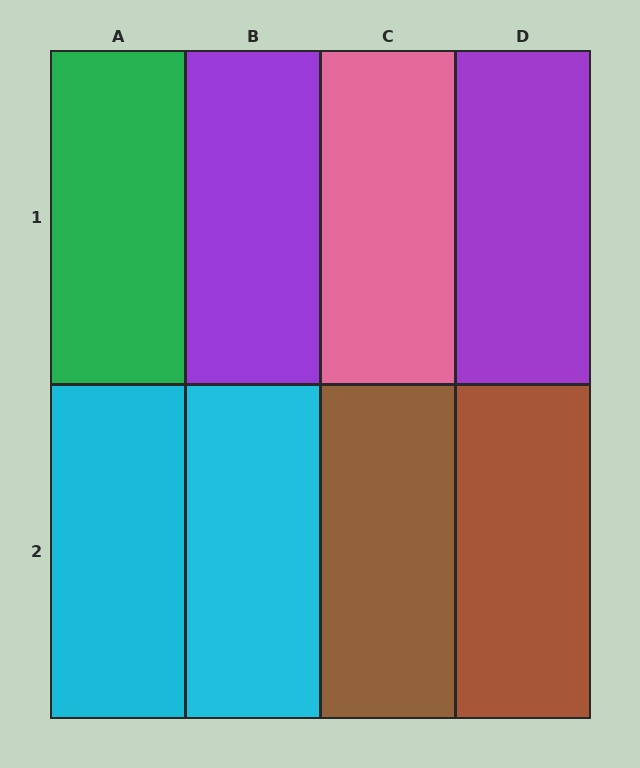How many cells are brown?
2 cells are brown.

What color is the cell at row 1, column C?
Pink.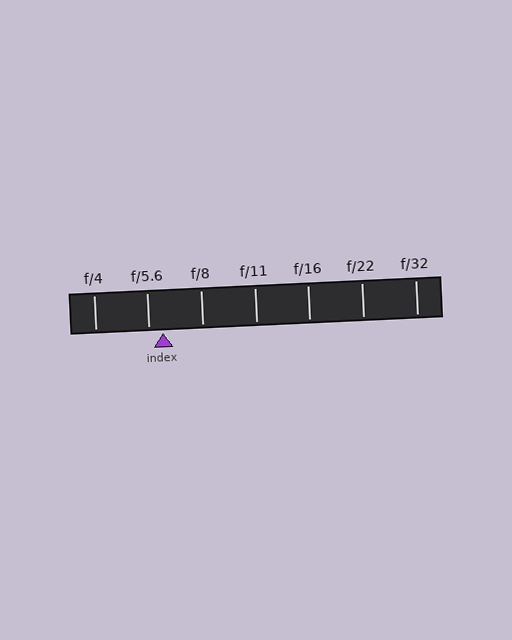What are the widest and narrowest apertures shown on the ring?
The widest aperture shown is f/4 and the narrowest is f/32.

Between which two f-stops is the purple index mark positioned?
The index mark is between f/5.6 and f/8.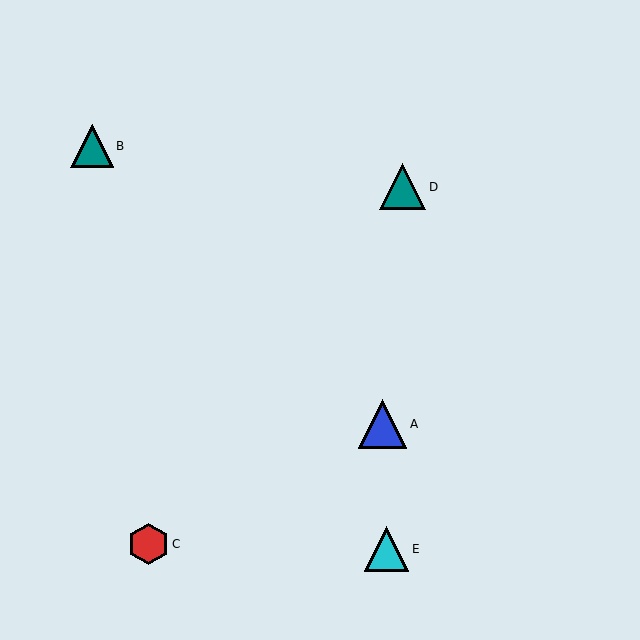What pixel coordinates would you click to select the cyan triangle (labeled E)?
Click at (386, 549) to select the cyan triangle E.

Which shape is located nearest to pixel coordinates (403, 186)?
The teal triangle (labeled D) at (403, 187) is nearest to that location.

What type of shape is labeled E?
Shape E is a cyan triangle.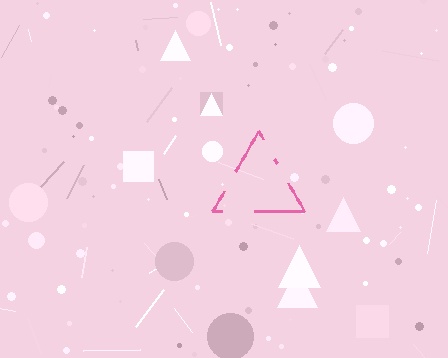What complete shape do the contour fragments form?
The contour fragments form a triangle.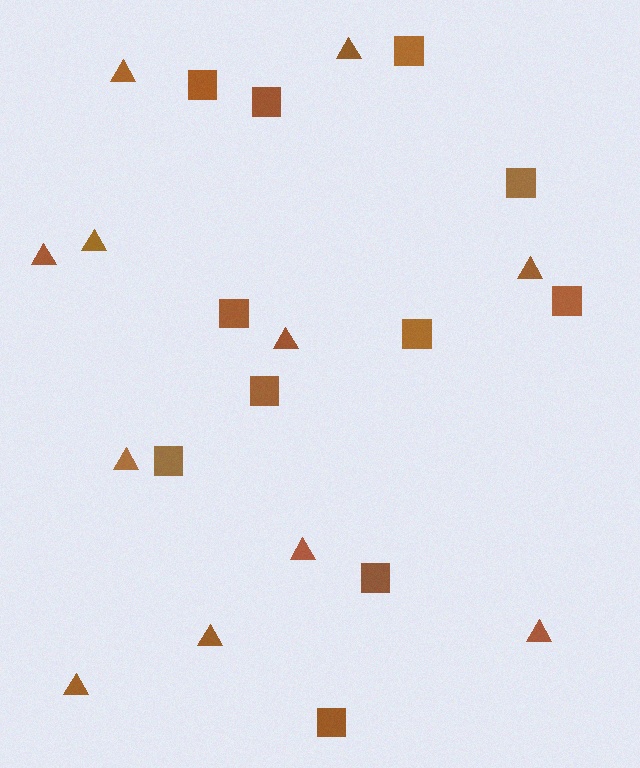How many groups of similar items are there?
There are 2 groups: one group of triangles (11) and one group of squares (11).